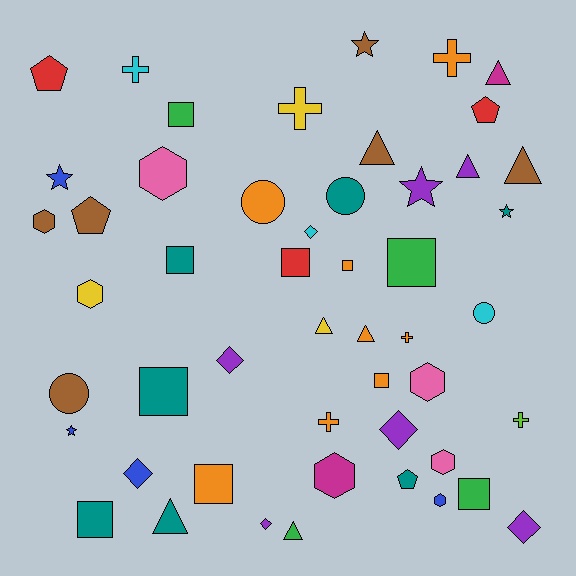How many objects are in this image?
There are 50 objects.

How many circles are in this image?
There are 4 circles.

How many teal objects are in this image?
There are 7 teal objects.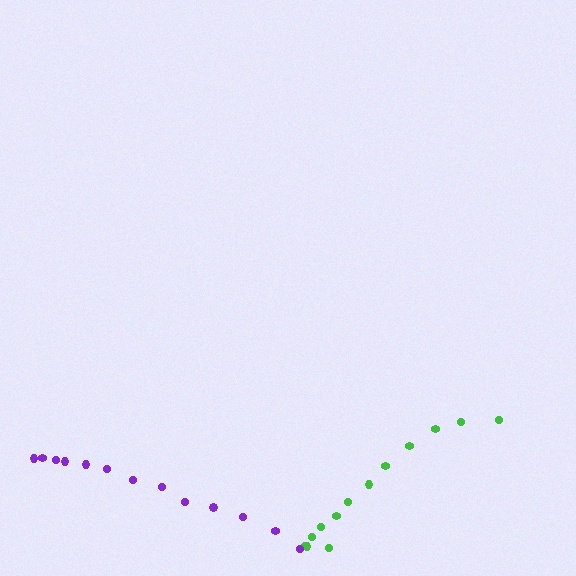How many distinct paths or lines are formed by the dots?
There are 2 distinct paths.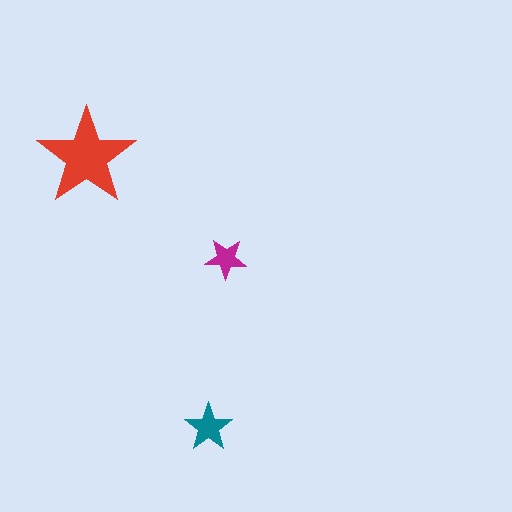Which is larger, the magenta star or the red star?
The red one.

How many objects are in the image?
There are 3 objects in the image.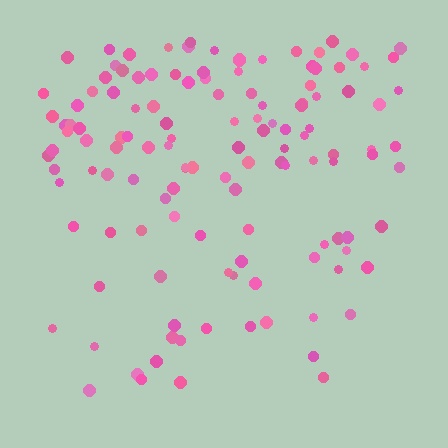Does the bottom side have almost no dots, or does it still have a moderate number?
Still a moderate number, just noticeably fewer than the top.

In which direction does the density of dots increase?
From bottom to top, with the top side densest.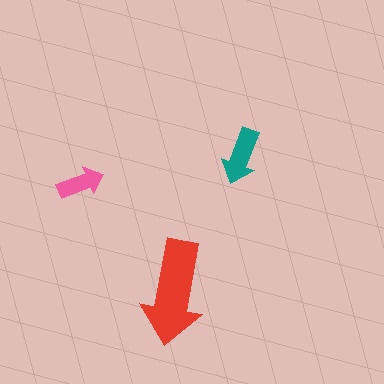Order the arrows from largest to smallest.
the red one, the teal one, the pink one.